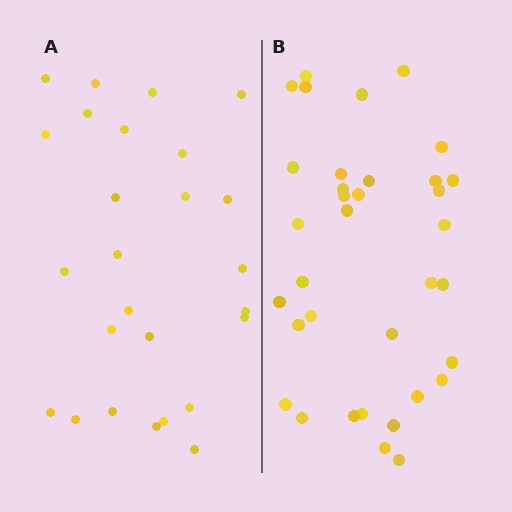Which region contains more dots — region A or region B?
Region B (the right region) has more dots.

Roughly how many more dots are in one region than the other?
Region B has roughly 8 or so more dots than region A.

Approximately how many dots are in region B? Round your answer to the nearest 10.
About 40 dots. (The exact count is 35, which rounds to 40.)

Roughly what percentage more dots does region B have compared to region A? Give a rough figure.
About 35% more.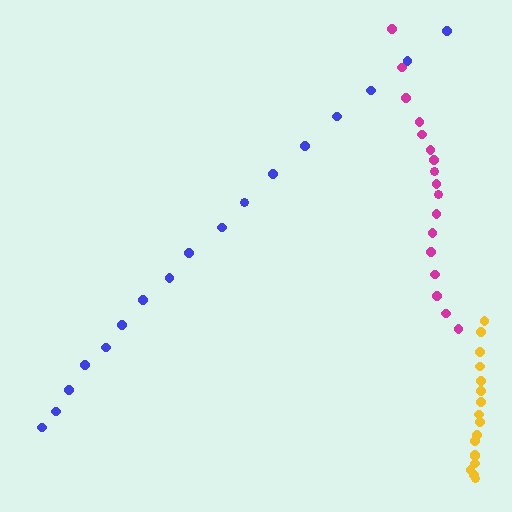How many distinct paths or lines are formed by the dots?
There are 3 distinct paths.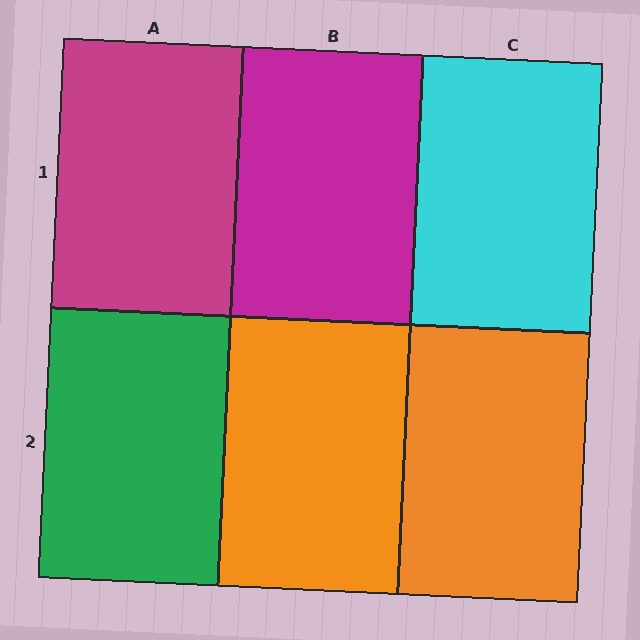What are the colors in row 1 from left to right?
Magenta, magenta, cyan.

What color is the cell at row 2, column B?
Orange.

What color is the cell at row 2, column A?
Green.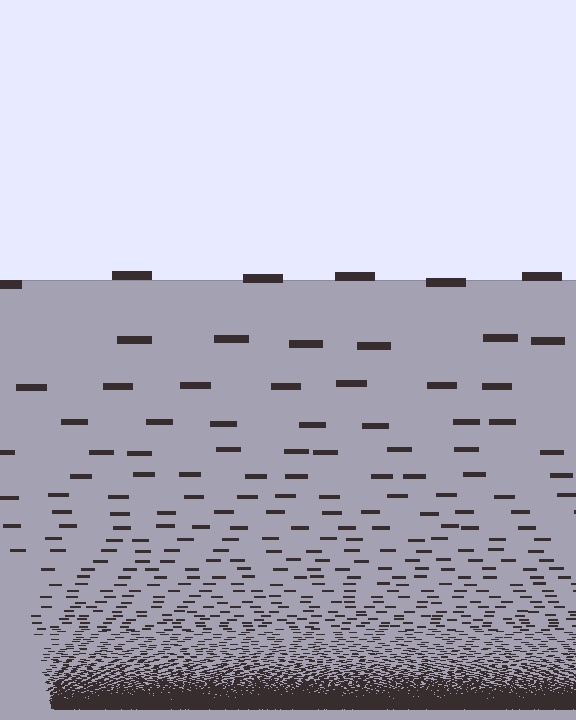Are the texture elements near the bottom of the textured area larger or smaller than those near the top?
Smaller. The gradient is inverted — elements near the bottom are smaller and denser.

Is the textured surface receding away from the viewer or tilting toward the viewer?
The surface appears to tilt toward the viewer. Texture elements get larger and sparser toward the top.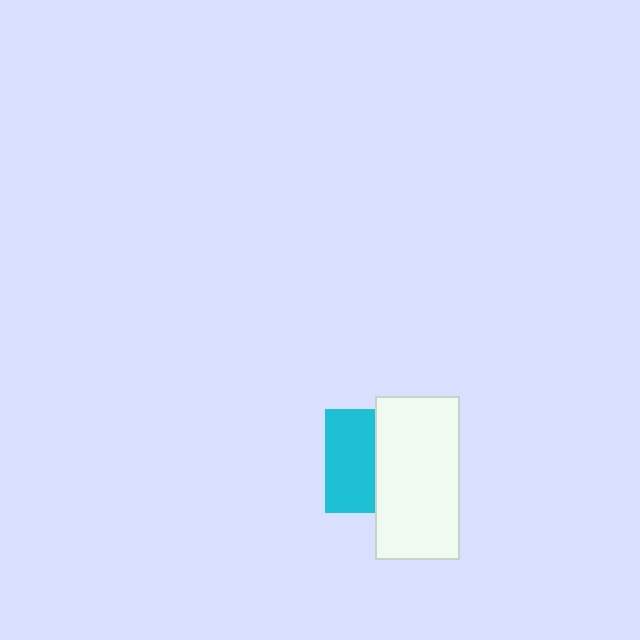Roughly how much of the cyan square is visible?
About half of it is visible (roughly 48%).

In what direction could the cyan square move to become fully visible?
The cyan square could move left. That would shift it out from behind the white rectangle entirely.